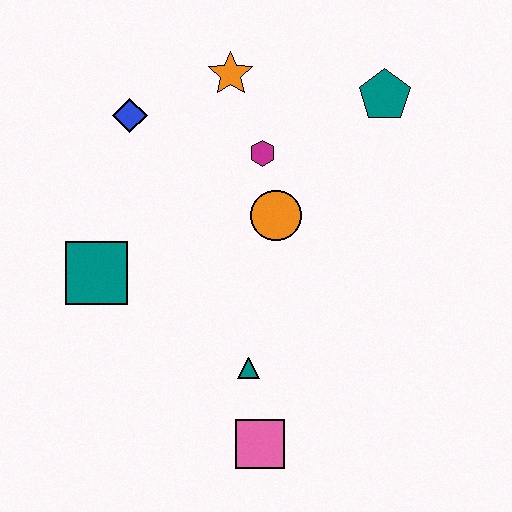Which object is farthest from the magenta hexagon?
The pink square is farthest from the magenta hexagon.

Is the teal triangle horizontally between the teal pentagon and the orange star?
Yes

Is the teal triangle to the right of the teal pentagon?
No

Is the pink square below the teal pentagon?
Yes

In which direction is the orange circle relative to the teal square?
The orange circle is to the right of the teal square.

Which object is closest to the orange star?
The magenta hexagon is closest to the orange star.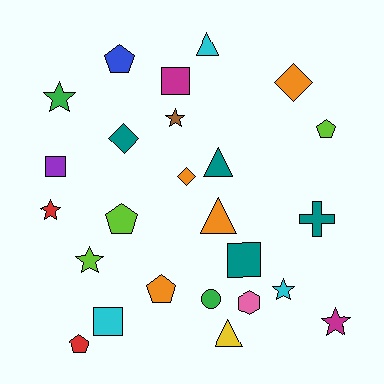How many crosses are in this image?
There is 1 cross.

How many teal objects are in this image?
There are 4 teal objects.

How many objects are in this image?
There are 25 objects.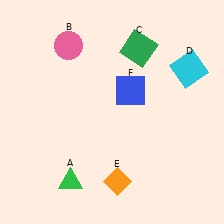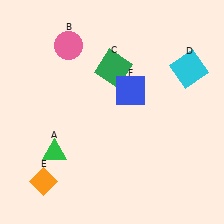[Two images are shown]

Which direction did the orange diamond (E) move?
The orange diamond (E) moved left.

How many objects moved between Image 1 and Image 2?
3 objects moved between the two images.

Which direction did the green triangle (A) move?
The green triangle (A) moved up.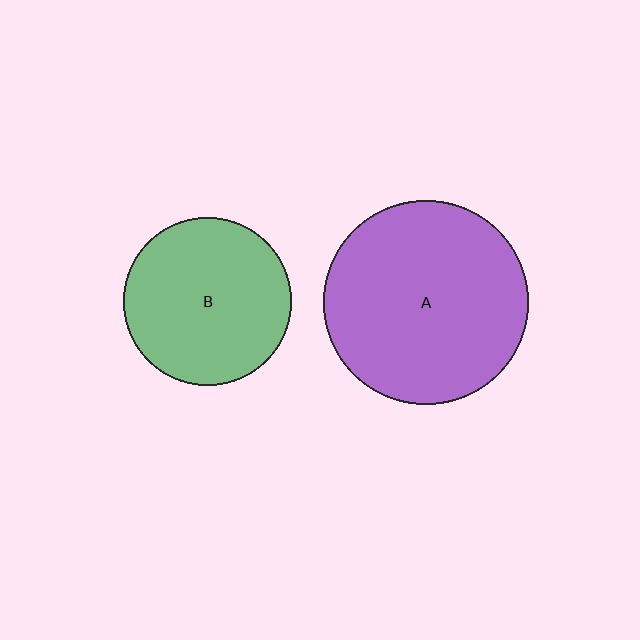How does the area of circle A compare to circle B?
Approximately 1.5 times.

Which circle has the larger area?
Circle A (purple).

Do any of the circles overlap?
No, none of the circles overlap.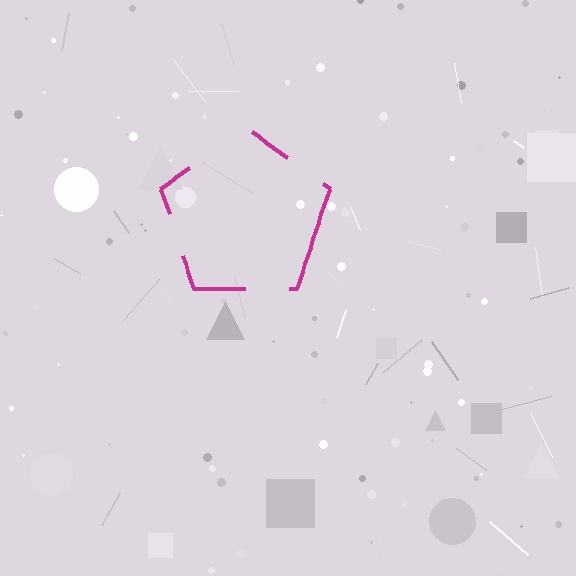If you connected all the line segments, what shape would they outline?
They would outline a pentagon.